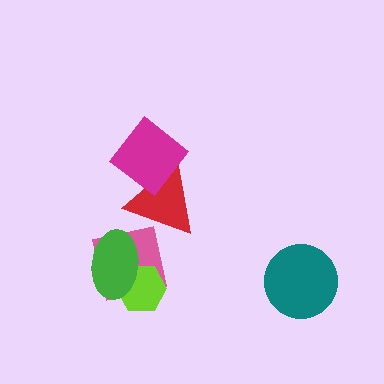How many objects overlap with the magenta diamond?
1 object overlaps with the magenta diamond.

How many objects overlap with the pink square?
3 objects overlap with the pink square.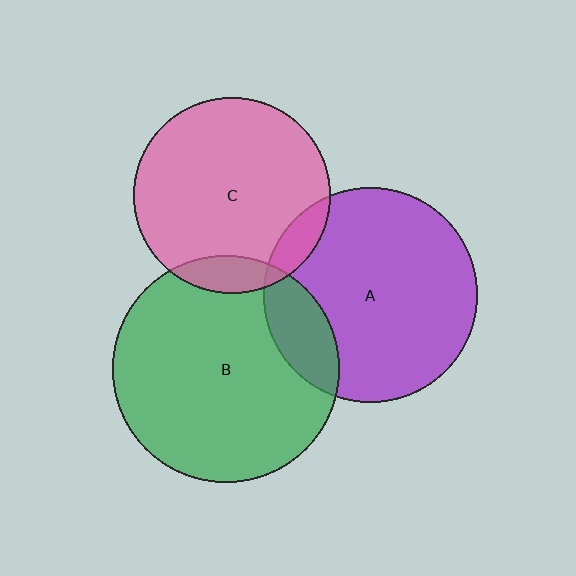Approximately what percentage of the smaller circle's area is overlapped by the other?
Approximately 10%.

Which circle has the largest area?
Circle B (green).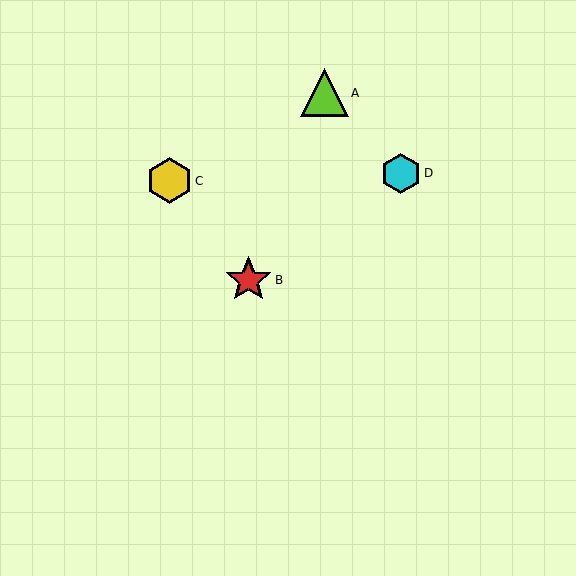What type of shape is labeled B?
Shape B is a red star.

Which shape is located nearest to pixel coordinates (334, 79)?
The lime triangle (labeled A) at (324, 93) is nearest to that location.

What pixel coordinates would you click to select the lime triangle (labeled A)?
Click at (324, 93) to select the lime triangle A.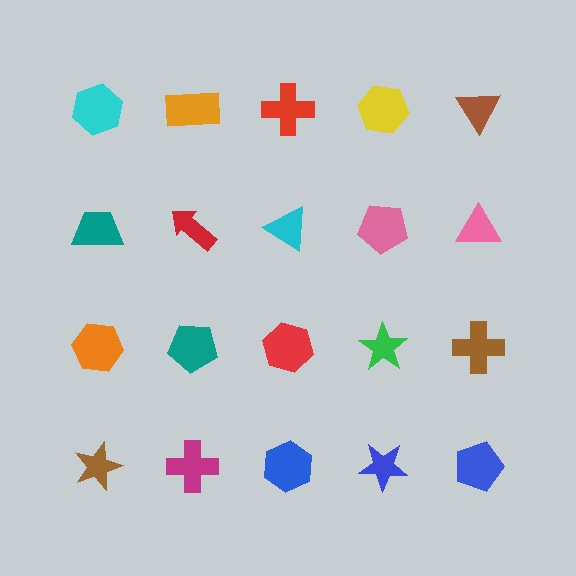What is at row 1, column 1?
A cyan hexagon.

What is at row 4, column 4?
A blue star.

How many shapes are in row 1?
5 shapes.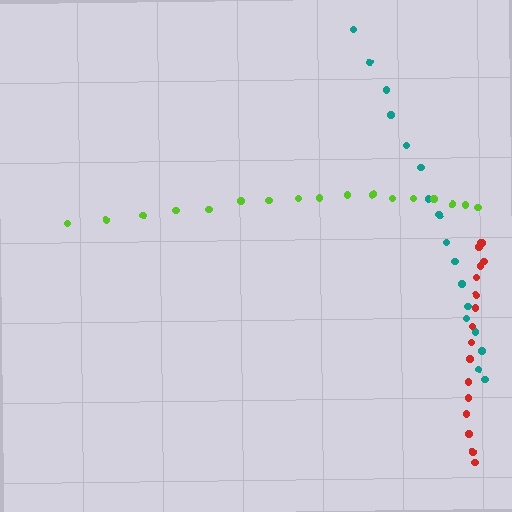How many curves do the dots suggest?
There are 3 distinct paths.